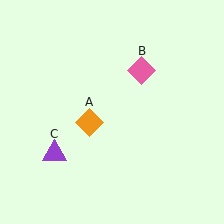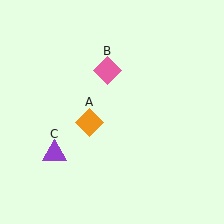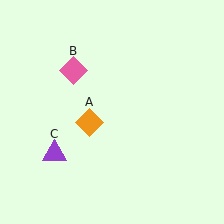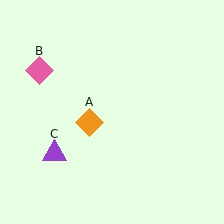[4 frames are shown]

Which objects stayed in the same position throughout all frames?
Orange diamond (object A) and purple triangle (object C) remained stationary.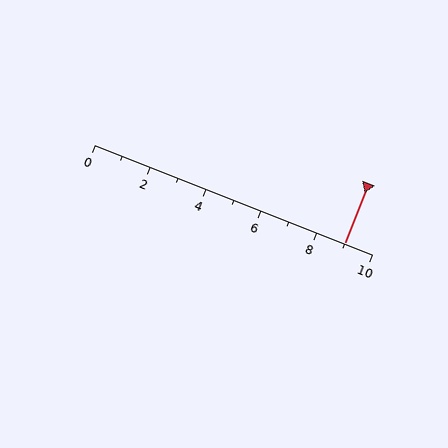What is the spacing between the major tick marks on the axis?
The major ticks are spaced 2 apart.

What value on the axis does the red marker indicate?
The marker indicates approximately 9.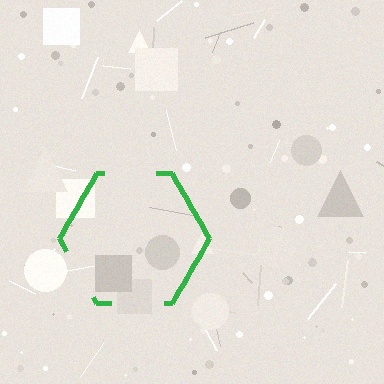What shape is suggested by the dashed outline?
The dashed outline suggests a hexagon.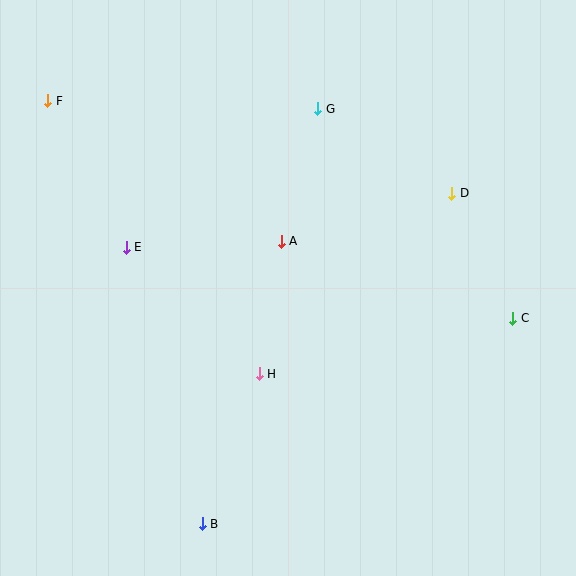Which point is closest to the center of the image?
Point A at (281, 241) is closest to the center.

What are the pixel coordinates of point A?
Point A is at (281, 241).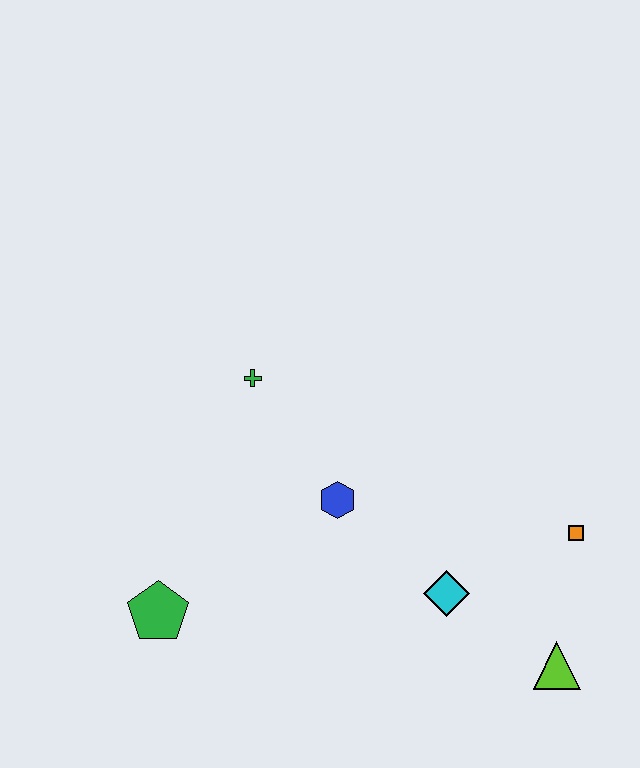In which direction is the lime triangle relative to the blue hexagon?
The lime triangle is to the right of the blue hexagon.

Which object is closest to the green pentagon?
The blue hexagon is closest to the green pentagon.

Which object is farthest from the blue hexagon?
The lime triangle is farthest from the blue hexagon.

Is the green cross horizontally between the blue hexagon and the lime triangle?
No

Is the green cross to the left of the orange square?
Yes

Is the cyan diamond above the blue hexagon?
No